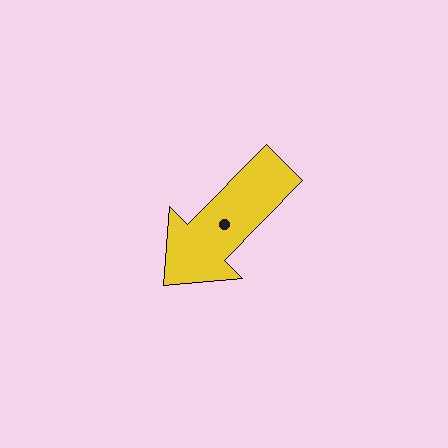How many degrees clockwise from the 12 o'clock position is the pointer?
Approximately 225 degrees.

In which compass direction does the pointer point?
Southwest.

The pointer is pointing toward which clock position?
Roughly 7 o'clock.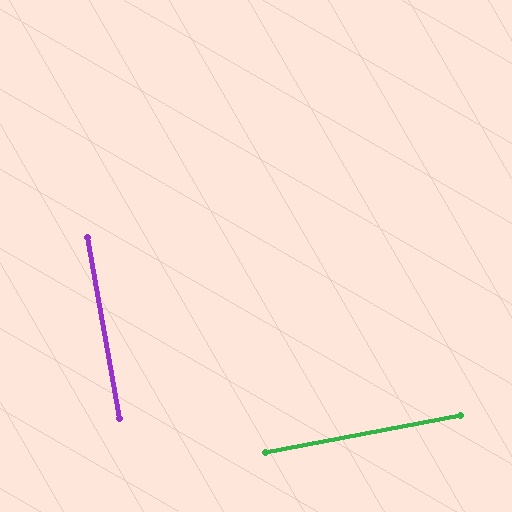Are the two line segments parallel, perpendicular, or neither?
Perpendicular — they meet at approximately 90°.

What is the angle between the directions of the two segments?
Approximately 90 degrees.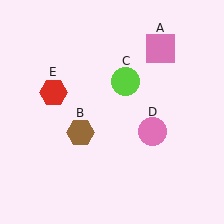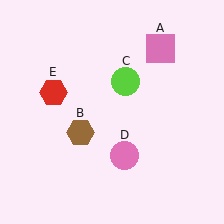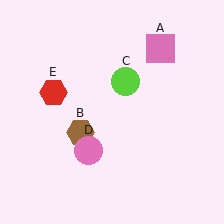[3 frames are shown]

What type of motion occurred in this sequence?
The pink circle (object D) rotated clockwise around the center of the scene.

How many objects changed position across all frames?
1 object changed position: pink circle (object D).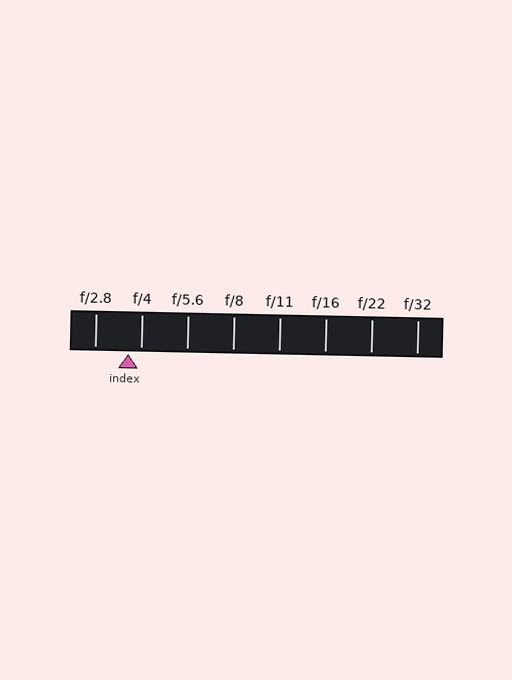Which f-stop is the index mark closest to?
The index mark is closest to f/4.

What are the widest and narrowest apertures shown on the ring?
The widest aperture shown is f/2.8 and the narrowest is f/32.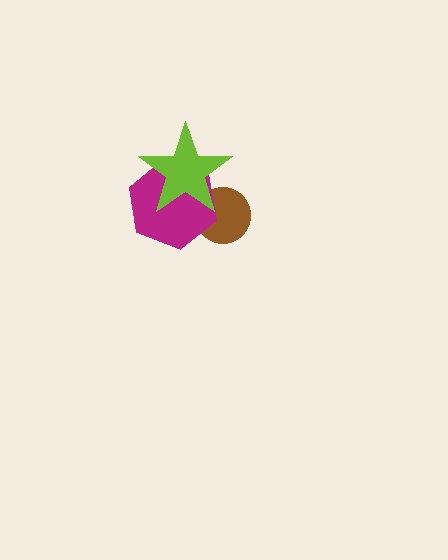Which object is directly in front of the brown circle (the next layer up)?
The magenta hexagon is directly in front of the brown circle.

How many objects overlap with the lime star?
2 objects overlap with the lime star.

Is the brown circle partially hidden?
Yes, it is partially covered by another shape.